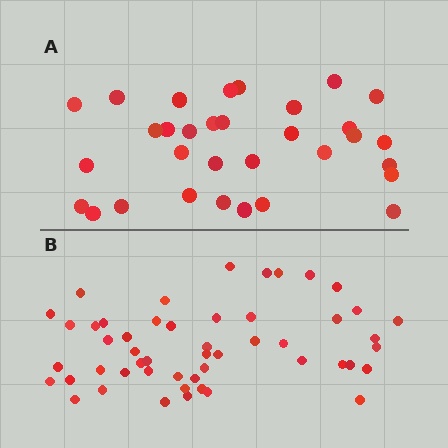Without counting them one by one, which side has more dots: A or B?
Region B (the bottom region) has more dots.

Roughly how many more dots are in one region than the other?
Region B has approximately 20 more dots than region A.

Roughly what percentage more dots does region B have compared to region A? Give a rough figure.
About 60% more.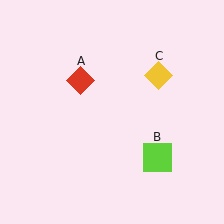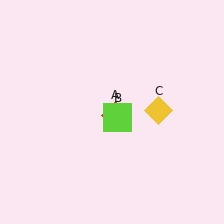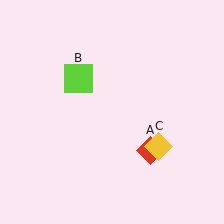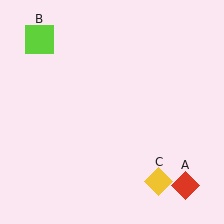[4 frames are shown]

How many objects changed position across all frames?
3 objects changed position: red diamond (object A), lime square (object B), yellow diamond (object C).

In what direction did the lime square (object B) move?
The lime square (object B) moved up and to the left.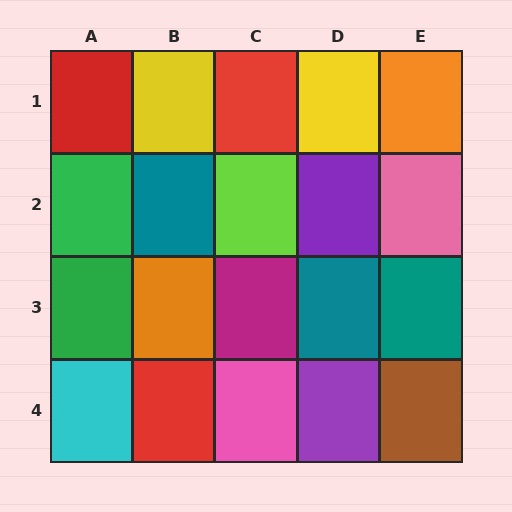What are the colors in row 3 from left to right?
Green, orange, magenta, teal, teal.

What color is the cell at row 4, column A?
Cyan.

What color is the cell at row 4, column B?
Red.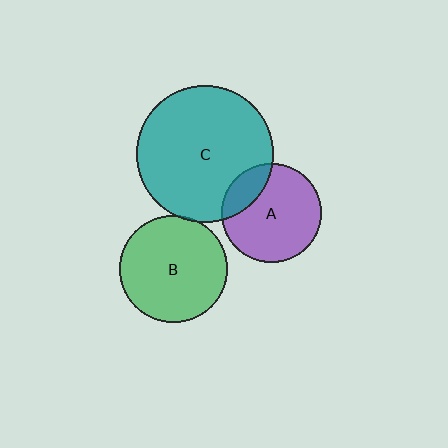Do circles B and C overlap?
Yes.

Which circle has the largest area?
Circle C (teal).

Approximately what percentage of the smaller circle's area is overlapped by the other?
Approximately 5%.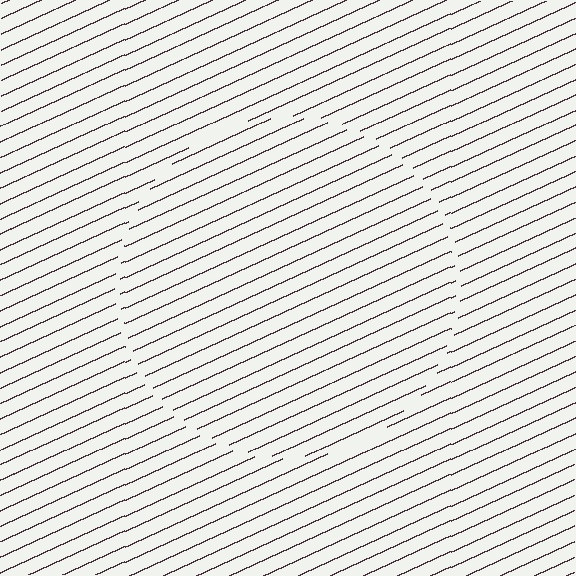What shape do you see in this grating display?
An illusory circle. The interior of the shape contains the same grating, shifted by half a period — the contour is defined by the phase discontinuity where line-ends from the inner and outer gratings abut.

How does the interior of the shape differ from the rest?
The interior of the shape contains the same grating, shifted by half a period — the contour is defined by the phase discontinuity where line-ends from the inner and outer gratings abut.